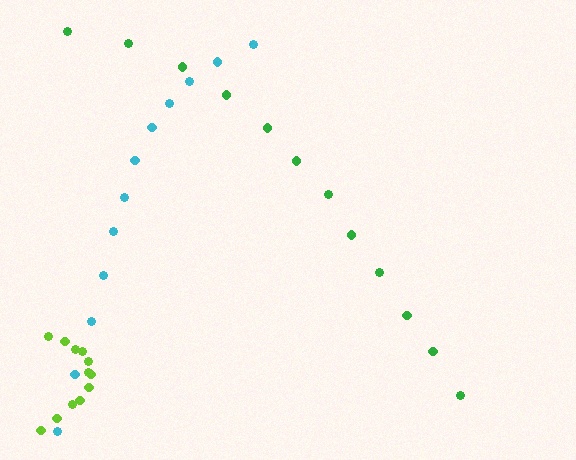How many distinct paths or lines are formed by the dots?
There are 3 distinct paths.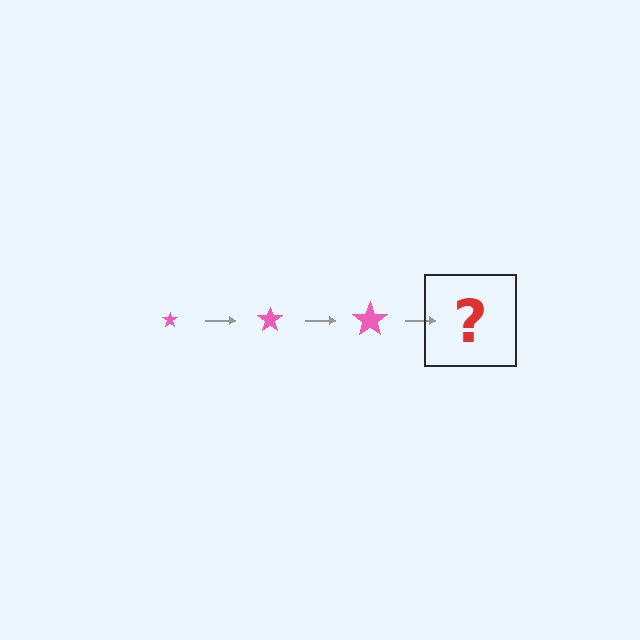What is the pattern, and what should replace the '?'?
The pattern is that the star gets progressively larger each step. The '?' should be a pink star, larger than the previous one.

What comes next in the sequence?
The next element should be a pink star, larger than the previous one.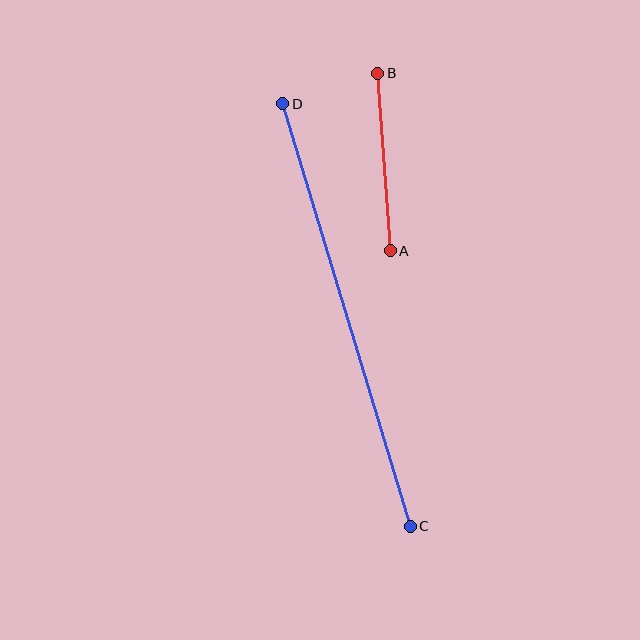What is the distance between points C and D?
The distance is approximately 441 pixels.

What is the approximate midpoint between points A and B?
The midpoint is at approximately (384, 162) pixels.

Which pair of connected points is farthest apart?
Points C and D are farthest apart.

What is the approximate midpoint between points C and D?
The midpoint is at approximately (347, 315) pixels.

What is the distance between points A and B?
The distance is approximately 178 pixels.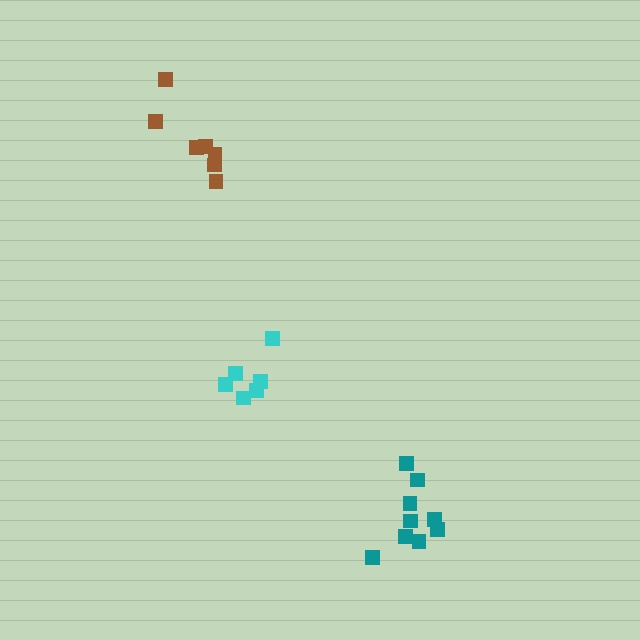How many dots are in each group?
Group 1: 9 dots, Group 2: 7 dots, Group 3: 6 dots (22 total).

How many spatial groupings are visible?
There are 3 spatial groupings.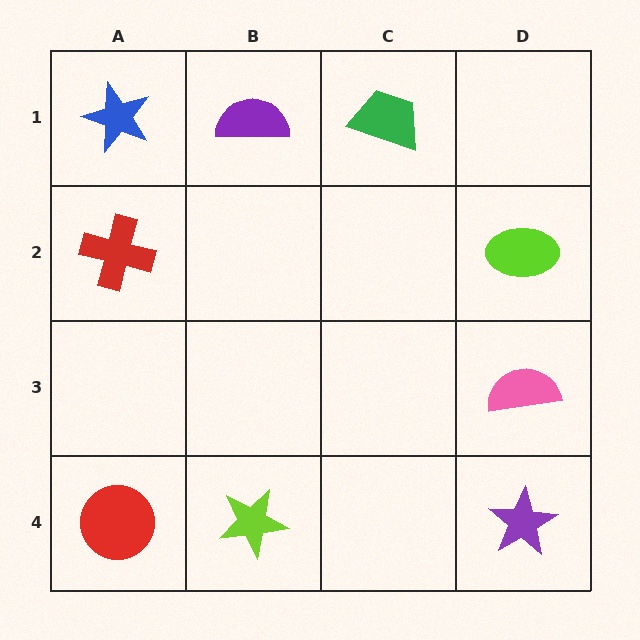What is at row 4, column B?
A lime star.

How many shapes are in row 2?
2 shapes.